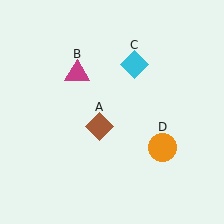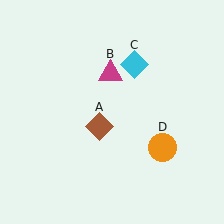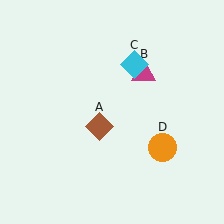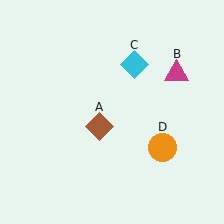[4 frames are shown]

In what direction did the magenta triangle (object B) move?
The magenta triangle (object B) moved right.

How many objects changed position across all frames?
1 object changed position: magenta triangle (object B).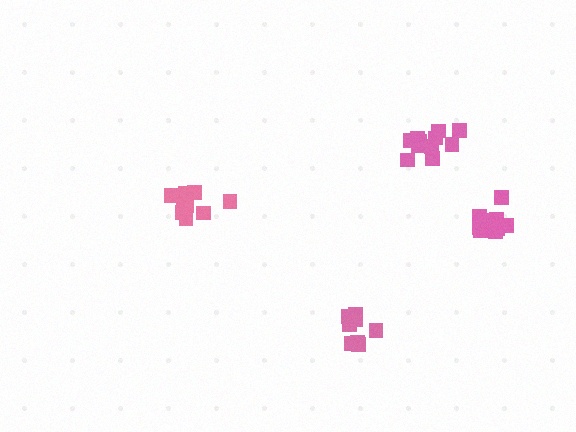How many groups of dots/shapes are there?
There are 4 groups.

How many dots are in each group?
Group 1: 9 dots, Group 2: 10 dots, Group 3: 14 dots, Group 4: 11 dots (44 total).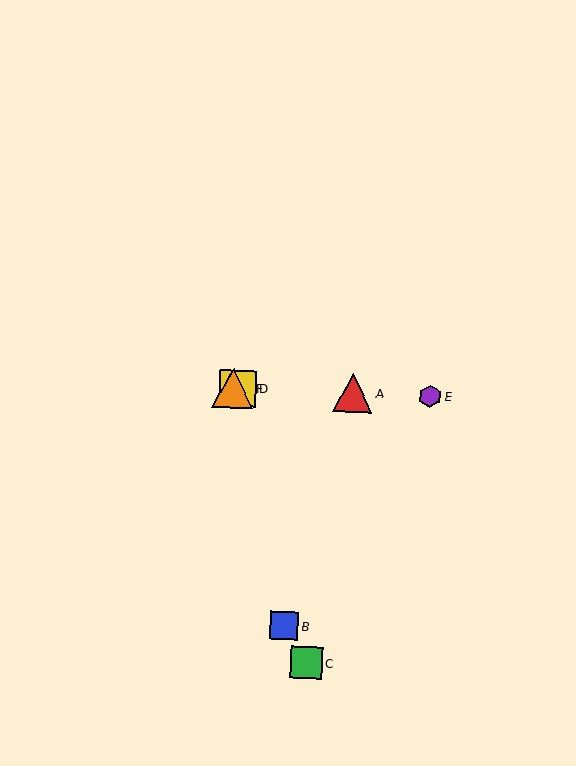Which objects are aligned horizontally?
Objects A, D, E, F are aligned horizontally.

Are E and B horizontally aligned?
No, E is at y≈396 and B is at y≈626.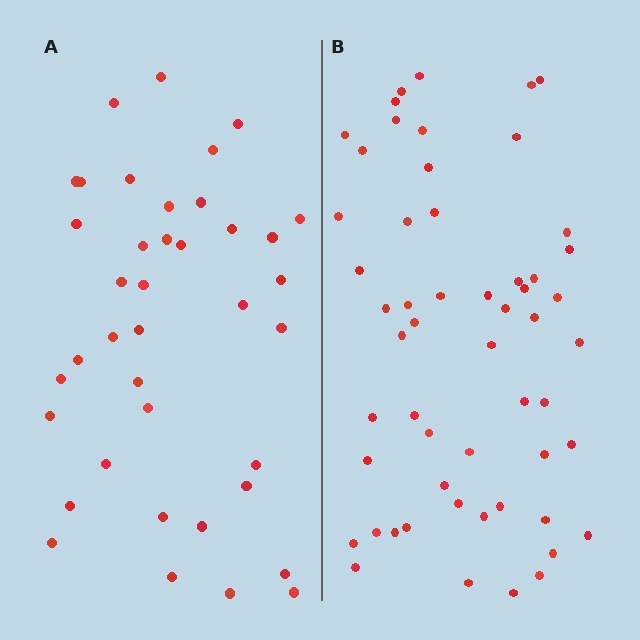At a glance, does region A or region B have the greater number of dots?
Region B (the right region) has more dots.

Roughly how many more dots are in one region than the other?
Region B has approximately 15 more dots than region A.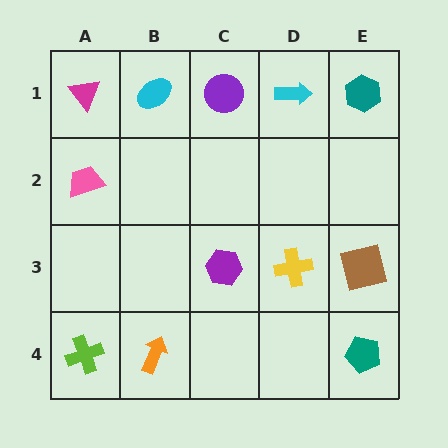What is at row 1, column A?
A magenta triangle.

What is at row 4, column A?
A lime cross.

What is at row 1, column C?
A purple circle.